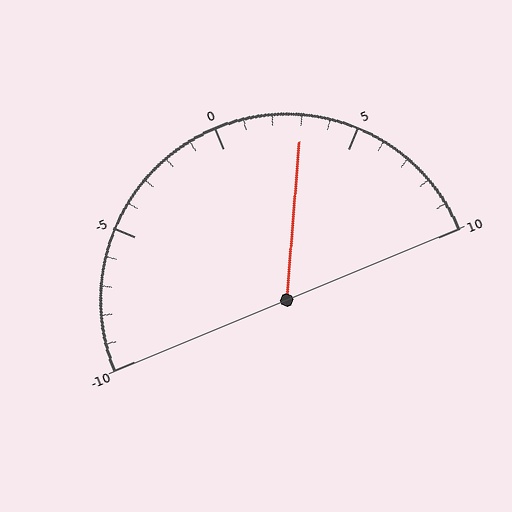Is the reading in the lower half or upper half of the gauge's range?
The reading is in the upper half of the range (-10 to 10).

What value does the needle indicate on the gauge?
The needle indicates approximately 3.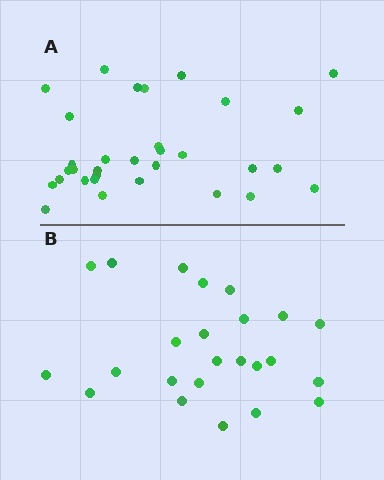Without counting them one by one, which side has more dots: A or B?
Region A (the top region) has more dots.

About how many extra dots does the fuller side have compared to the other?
Region A has roughly 8 or so more dots than region B.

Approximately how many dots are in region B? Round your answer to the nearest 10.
About 20 dots. (The exact count is 24, which rounds to 20.)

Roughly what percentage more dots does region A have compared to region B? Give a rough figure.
About 35% more.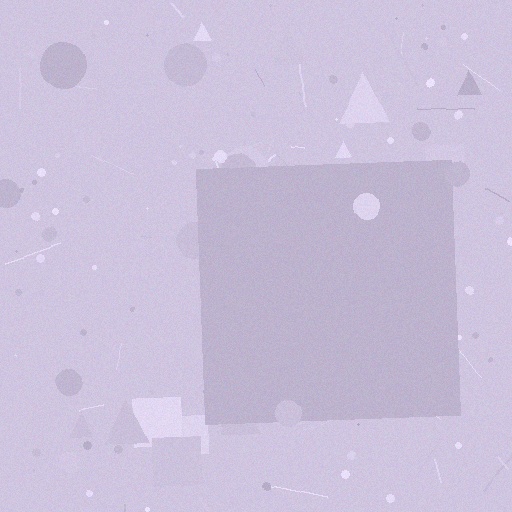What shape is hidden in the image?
A square is hidden in the image.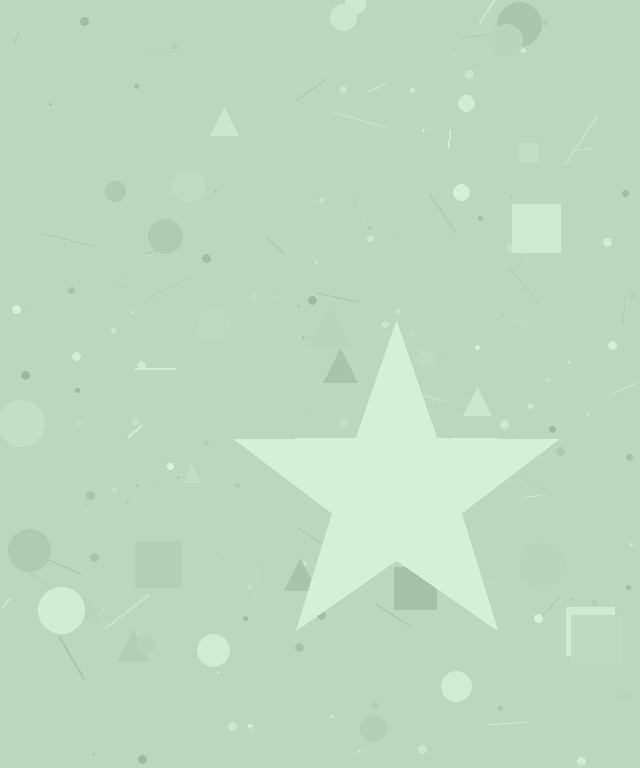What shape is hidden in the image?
A star is hidden in the image.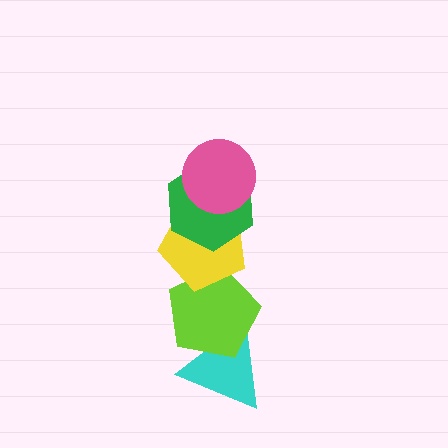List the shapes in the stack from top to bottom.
From top to bottom: the pink circle, the green hexagon, the yellow pentagon, the lime pentagon, the cyan triangle.